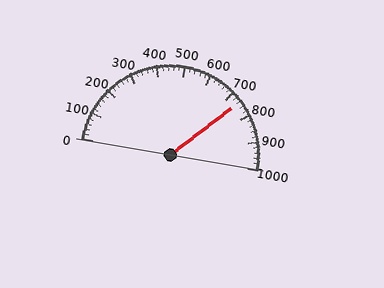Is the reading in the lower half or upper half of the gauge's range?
The reading is in the upper half of the range (0 to 1000).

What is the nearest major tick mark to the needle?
The nearest major tick mark is 700.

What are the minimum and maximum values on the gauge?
The gauge ranges from 0 to 1000.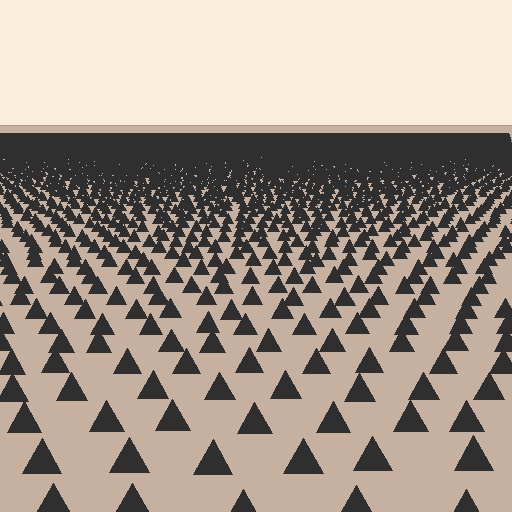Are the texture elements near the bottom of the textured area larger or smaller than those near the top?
Larger. Near the bottom, elements are closer to the viewer and appear at a bigger on-screen size.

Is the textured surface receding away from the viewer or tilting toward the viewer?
The surface is receding away from the viewer. Texture elements get smaller and denser toward the top.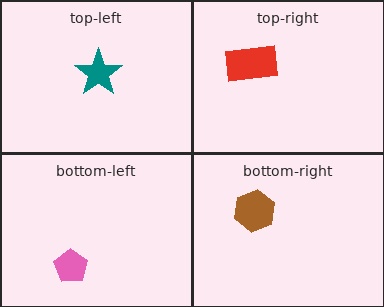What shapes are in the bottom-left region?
The pink pentagon.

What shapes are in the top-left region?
The teal star.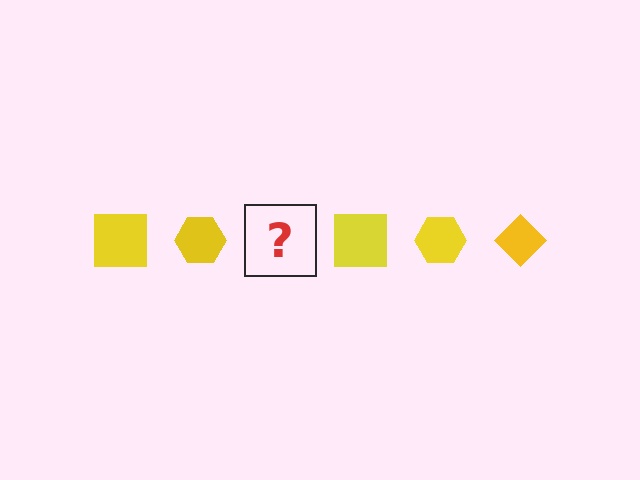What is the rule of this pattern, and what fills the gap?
The rule is that the pattern cycles through square, hexagon, diamond shapes in yellow. The gap should be filled with a yellow diamond.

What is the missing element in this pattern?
The missing element is a yellow diamond.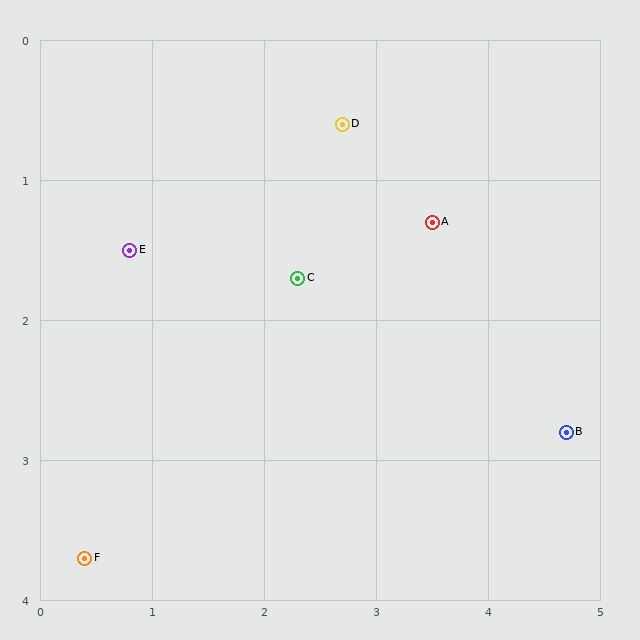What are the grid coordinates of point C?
Point C is at approximately (2.3, 1.7).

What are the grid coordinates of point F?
Point F is at approximately (0.4, 3.7).